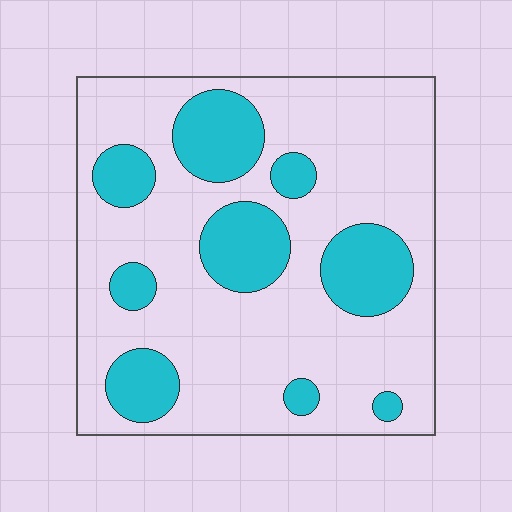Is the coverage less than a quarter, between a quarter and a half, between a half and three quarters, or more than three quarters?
Between a quarter and a half.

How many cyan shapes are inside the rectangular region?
9.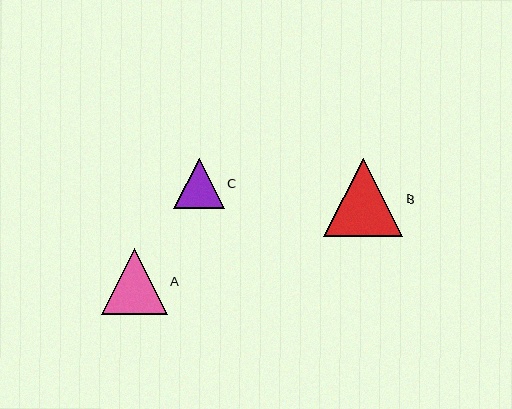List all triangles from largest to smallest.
From largest to smallest: B, A, C.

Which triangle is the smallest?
Triangle C is the smallest with a size of approximately 50 pixels.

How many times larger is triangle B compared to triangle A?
Triangle B is approximately 1.2 times the size of triangle A.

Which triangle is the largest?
Triangle B is the largest with a size of approximately 79 pixels.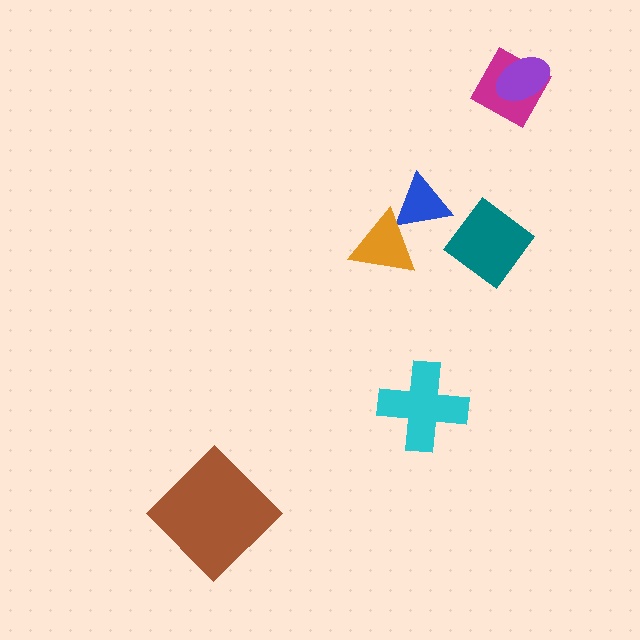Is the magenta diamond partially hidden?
Yes, it is partially covered by another shape.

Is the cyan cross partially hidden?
No, no other shape covers it.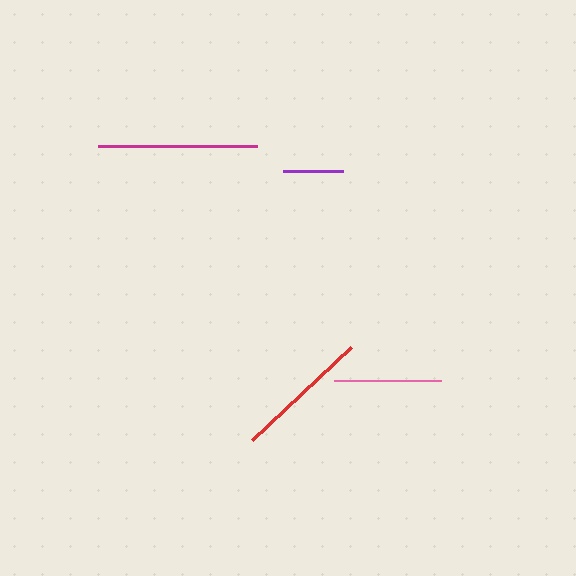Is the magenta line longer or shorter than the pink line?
The magenta line is longer than the pink line.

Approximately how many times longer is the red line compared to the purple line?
The red line is approximately 2.3 times the length of the purple line.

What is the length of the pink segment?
The pink segment is approximately 108 pixels long.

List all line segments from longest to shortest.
From longest to shortest: magenta, red, pink, purple.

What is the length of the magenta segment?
The magenta segment is approximately 159 pixels long.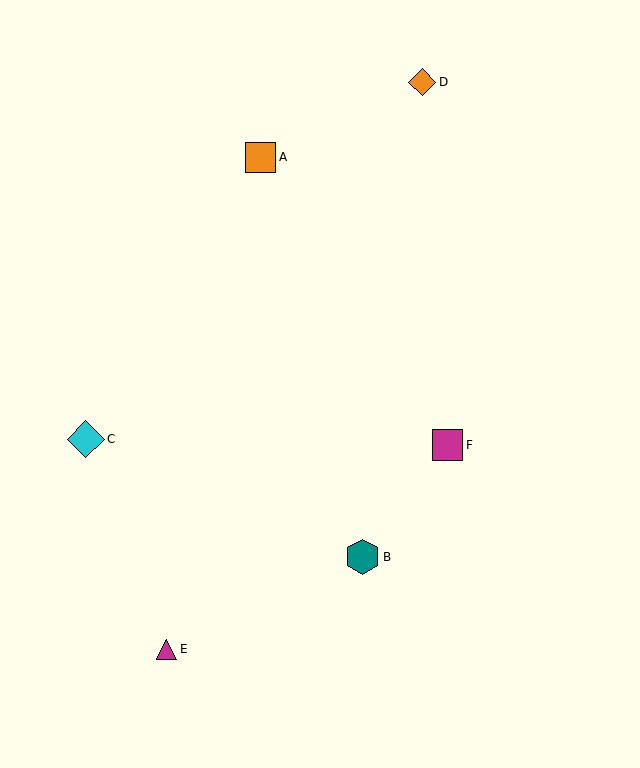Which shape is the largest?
The cyan diamond (labeled C) is the largest.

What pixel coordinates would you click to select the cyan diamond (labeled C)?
Click at (86, 439) to select the cyan diamond C.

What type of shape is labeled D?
Shape D is an orange diamond.